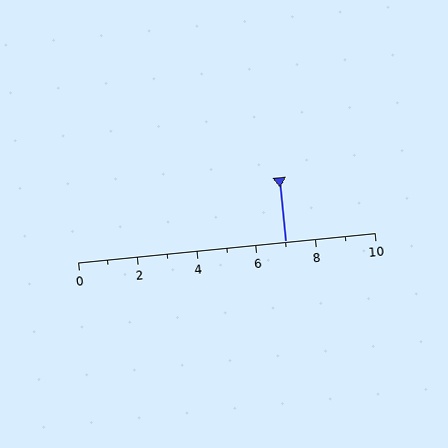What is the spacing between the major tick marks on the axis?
The major ticks are spaced 2 apart.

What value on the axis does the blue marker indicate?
The marker indicates approximately 7.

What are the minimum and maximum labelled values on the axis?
The axis runs from 0 to 10.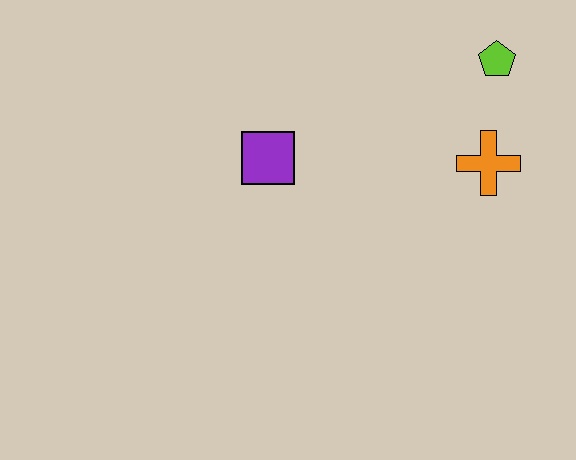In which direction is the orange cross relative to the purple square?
The orange cross is to the right of the purple square.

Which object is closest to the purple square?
The orange cross is closest to the purple square.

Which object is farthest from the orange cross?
The purple square is farthest from the orange cross.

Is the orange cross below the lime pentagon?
Yes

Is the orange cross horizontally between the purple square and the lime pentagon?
Yes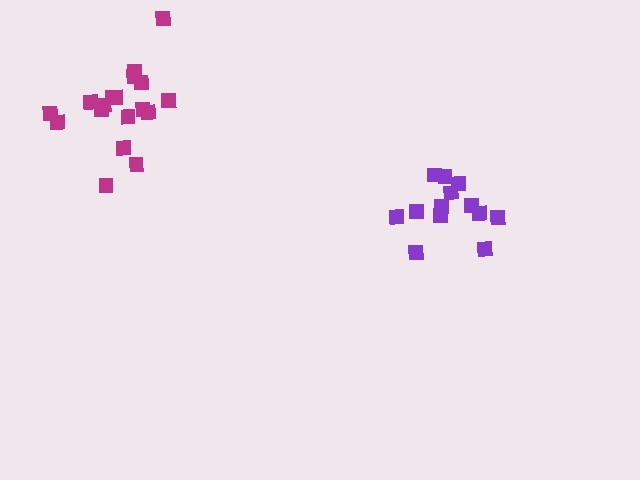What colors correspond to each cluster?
The clusters are colored: magenta, purple.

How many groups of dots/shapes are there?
There are 2 groups.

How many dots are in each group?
Group 1: 18 dots, Group 2: 13 dots (31 total).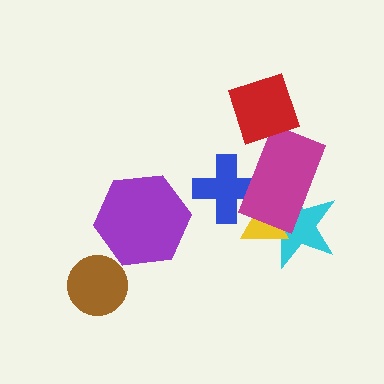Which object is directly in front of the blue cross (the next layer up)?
The yellow triangle is directly in front of the blue cross.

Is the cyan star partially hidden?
Yes, it is partially covered by another shape.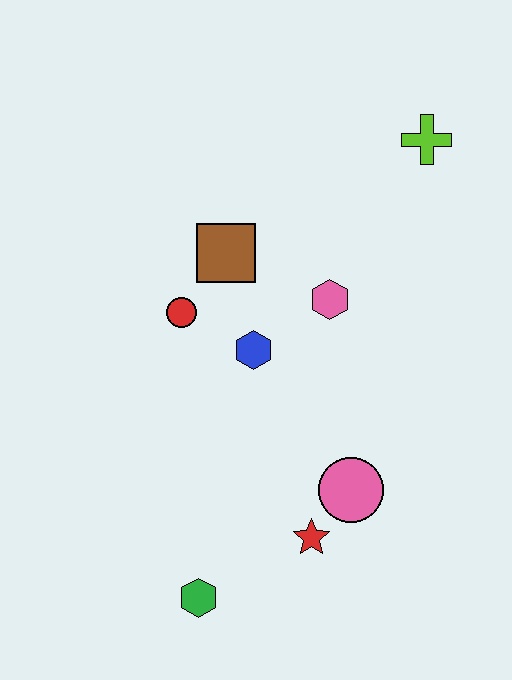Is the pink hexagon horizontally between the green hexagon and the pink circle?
Yes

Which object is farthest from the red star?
The lime cross is farthest from the red star.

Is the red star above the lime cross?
No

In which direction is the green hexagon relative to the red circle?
The green hexagon is below the red circle.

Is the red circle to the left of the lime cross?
Yes